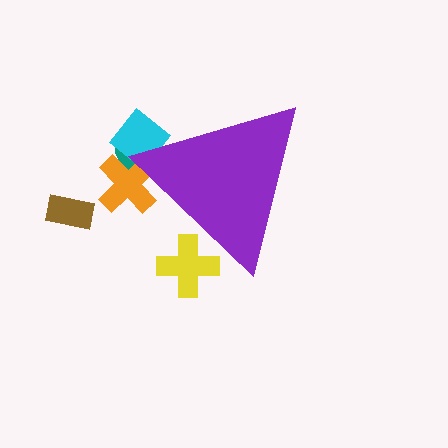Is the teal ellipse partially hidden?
Yes, the teal ellipse is partially hidden behind the purple triangle.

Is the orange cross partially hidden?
Yes, the orange cross is partially hidden behind the purple triangle.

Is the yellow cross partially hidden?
Yes, the yellow cross is partially hidden behind the purple triangle.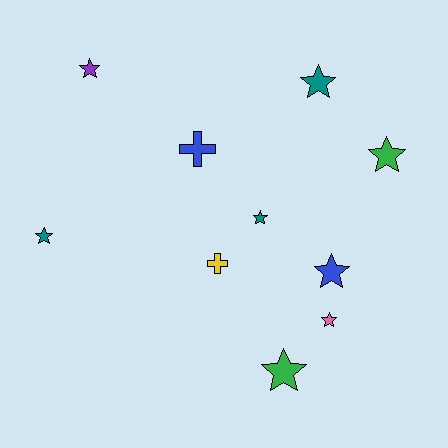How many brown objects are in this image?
There are no brown objects.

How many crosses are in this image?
There are 2 crosses.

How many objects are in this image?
There are 10 objects.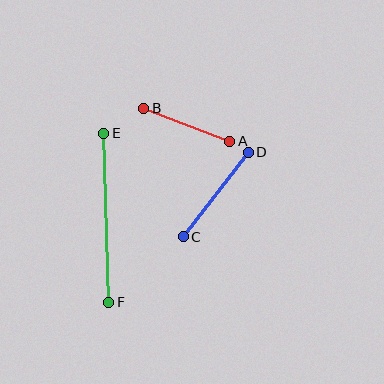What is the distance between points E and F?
The distance is approximately 169 pixels.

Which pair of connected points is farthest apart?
Points E and F are farthest apart.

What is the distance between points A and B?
The distance is approximately 92 pixels.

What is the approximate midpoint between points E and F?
The midpoint is at approximately (106, 218) pixels.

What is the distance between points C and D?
The distance is approximately 106 pixels.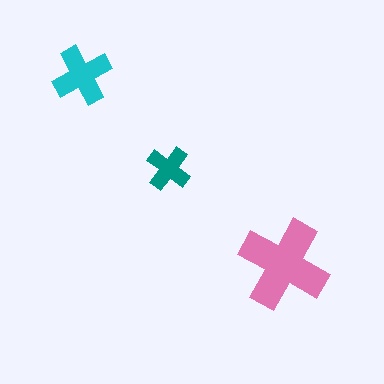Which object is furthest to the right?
The pink cross is rightmost.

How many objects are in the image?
There are 3 objects in the image.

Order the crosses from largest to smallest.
the pink one, the cyan one, the teal one.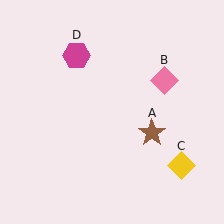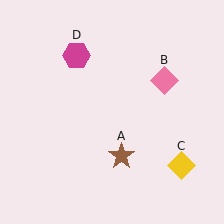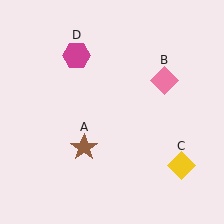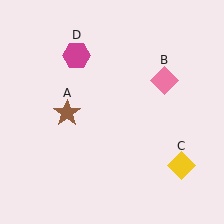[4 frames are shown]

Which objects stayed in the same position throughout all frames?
Pink diamond (object B) and yellow diamond (object C) and magenta hexagon (object D) remained stationary.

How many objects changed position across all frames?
1 object changed position: brown star (object A).